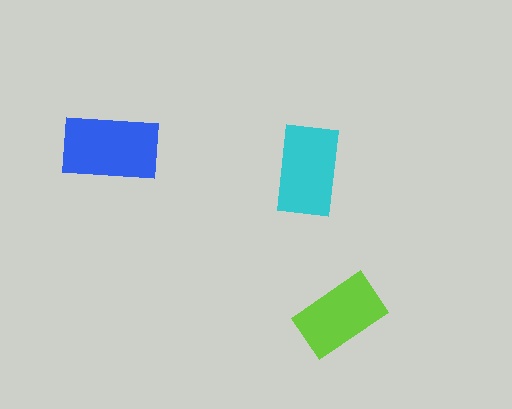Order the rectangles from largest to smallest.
the blue one, the cyan one, the lime one.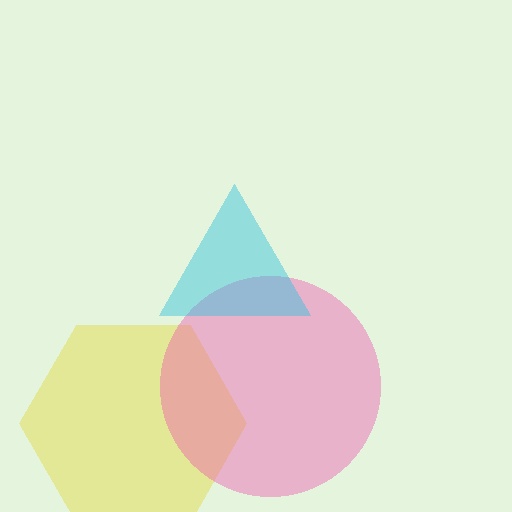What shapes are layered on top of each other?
The layered shapes are: a yellow hexagon, a pink circle, a cyan triangle.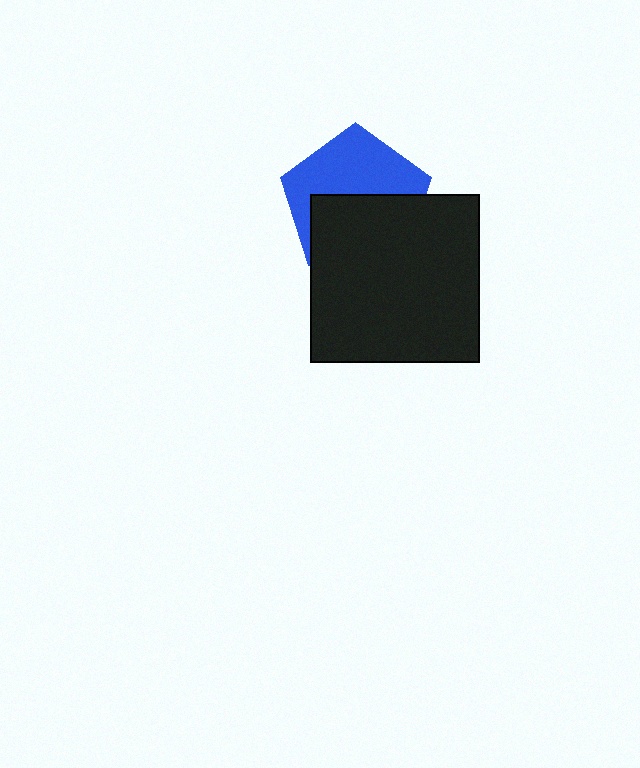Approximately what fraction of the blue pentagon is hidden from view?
Roughly 50% of the blue pentagon is hidden behind the black square.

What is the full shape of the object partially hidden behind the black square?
The partially hidden object is a blue pentagon.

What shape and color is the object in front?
The object in front is a black square.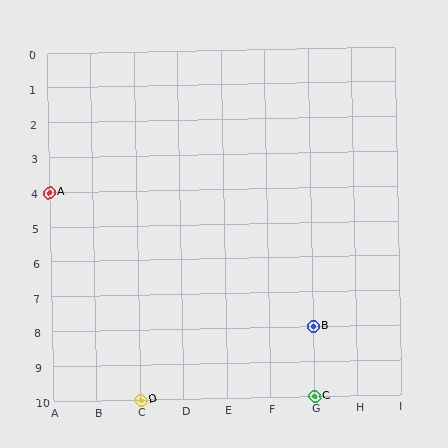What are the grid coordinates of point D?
Point D is at grid coordinates (C, 10).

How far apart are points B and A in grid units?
Points B and A are 6 columns and 4 rows apart (about 7.2 grid units diagonally).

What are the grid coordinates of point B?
Point B is at grid coordinates (G, 8).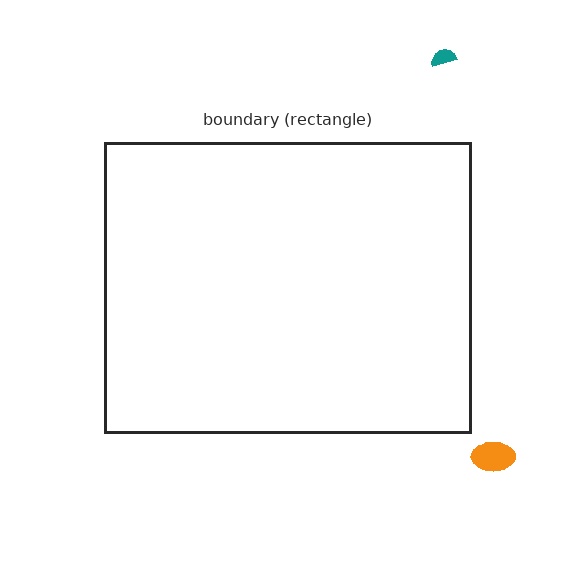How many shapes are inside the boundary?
0 inside, 2 outside.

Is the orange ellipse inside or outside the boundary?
Outside.